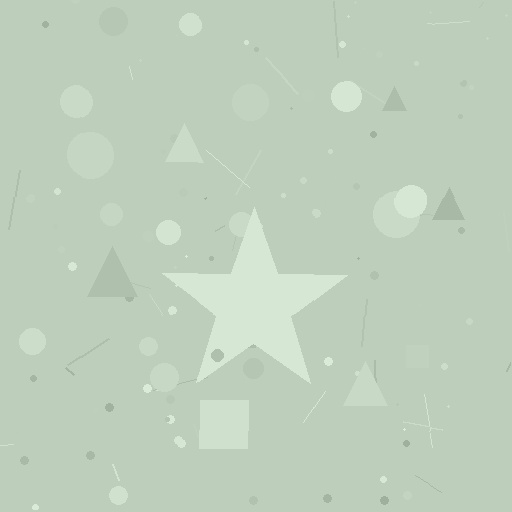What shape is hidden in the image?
A star is hidden in the image.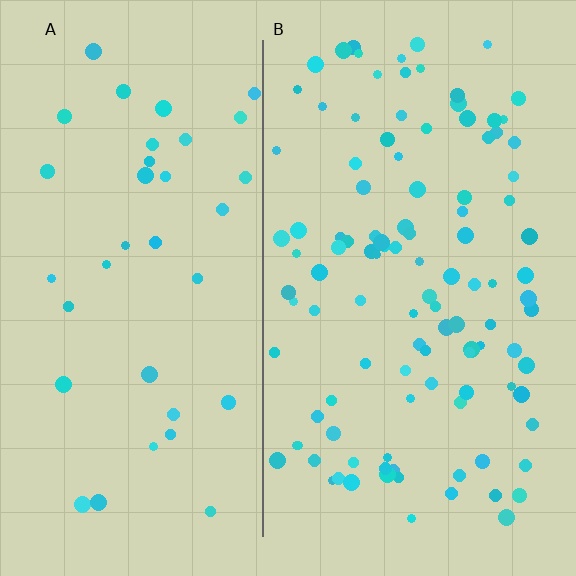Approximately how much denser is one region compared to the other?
Approximately 3.1× — region B over region A.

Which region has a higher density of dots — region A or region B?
B (the right).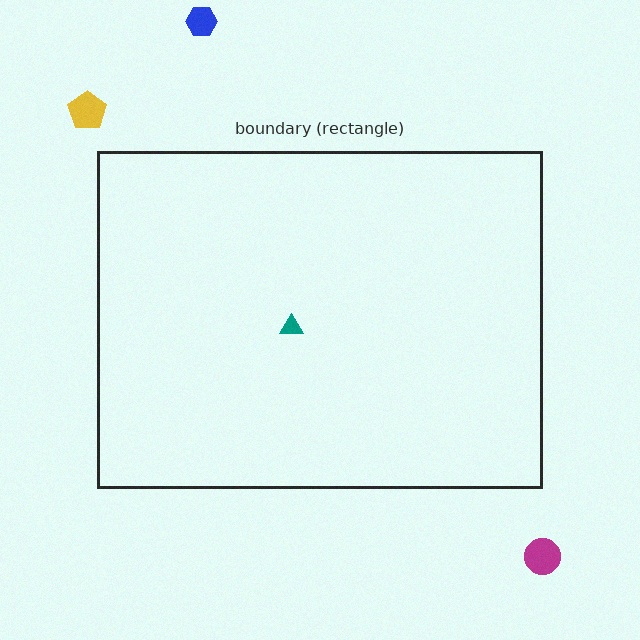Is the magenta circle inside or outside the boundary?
Outside.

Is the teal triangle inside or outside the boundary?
Inside.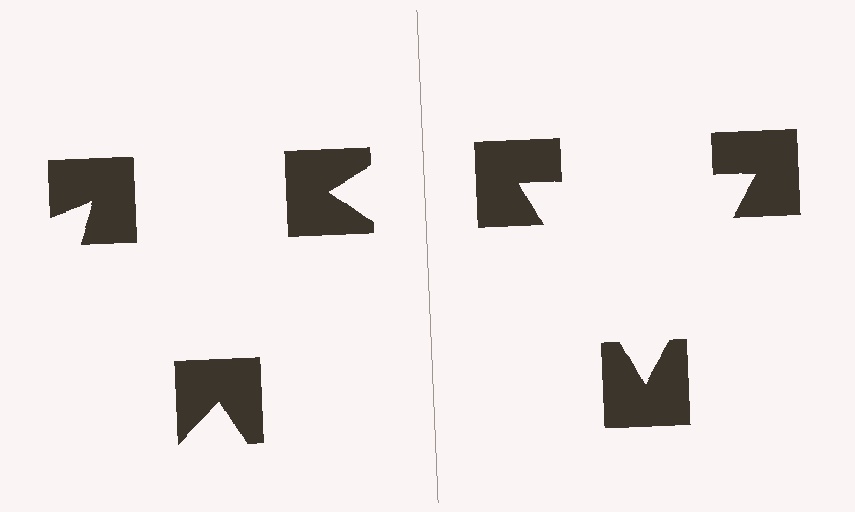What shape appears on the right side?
An illusory triangle.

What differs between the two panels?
The notched squares are positioned identically on both sides; only the wedge orientations differ. On the right they align to a triangle; on the left they are misaligned.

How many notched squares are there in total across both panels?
6 — 3 on each side.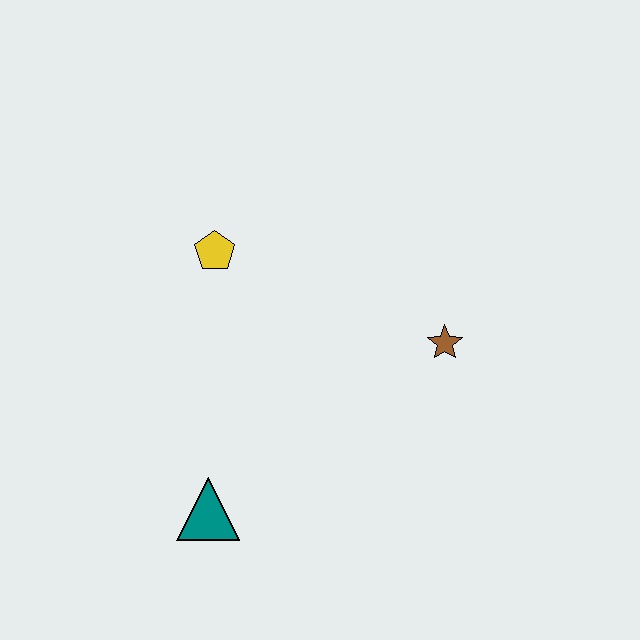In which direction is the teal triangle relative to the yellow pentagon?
The teal triangle is below the yellow pentagon.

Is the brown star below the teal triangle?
No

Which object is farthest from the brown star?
The teal triangle is farthest from the brown star.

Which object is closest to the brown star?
The yellow pentagon is closest to the brown star.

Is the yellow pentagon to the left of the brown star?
Yes